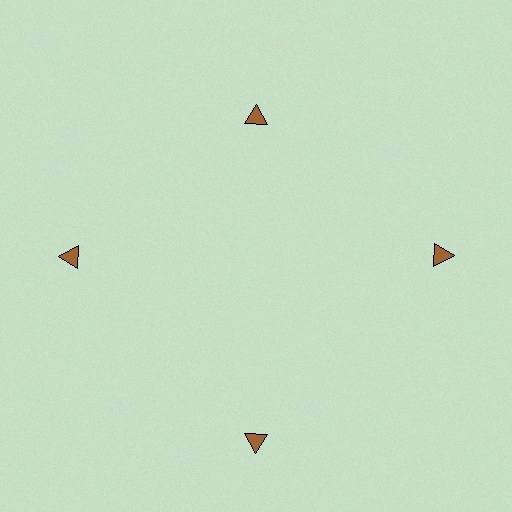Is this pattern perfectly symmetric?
No. The 4 brown triangles are arranged in a ring, but one element near the 12 o'clock position is pulled inward toward the center, breaking the 4-fold rotational symmetry.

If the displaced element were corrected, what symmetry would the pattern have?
It would have 4-fold rotational symmetry — the pattern would map onto itself every 90 degrees.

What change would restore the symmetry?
The symmetry would be restored by moving it outward, back onto the ring so that all 4 triangles sit at equal angles and equal distance from the center.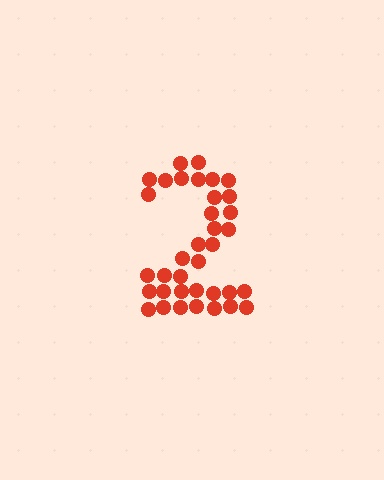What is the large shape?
The large shape is the digit 2.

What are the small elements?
The small elements are circles.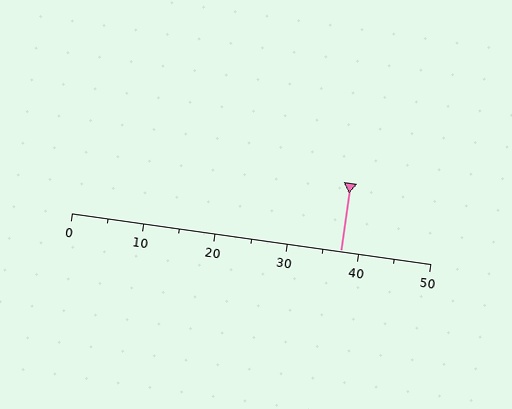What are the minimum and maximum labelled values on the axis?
The axis runs from 0 to 50.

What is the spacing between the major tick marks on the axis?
The major ticks are spaced 10 apart.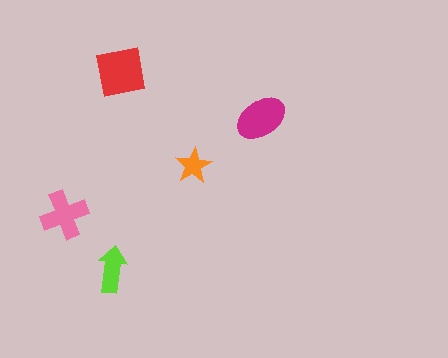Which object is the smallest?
The orange star.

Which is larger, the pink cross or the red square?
The red square.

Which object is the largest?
The red square.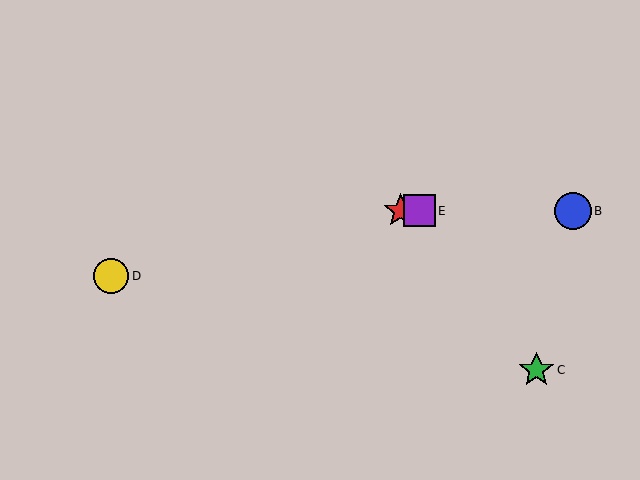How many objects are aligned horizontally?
3 objects (A, B, E) are aligned horizontally.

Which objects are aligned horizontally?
Objects A, B, E are aligned horizontally.